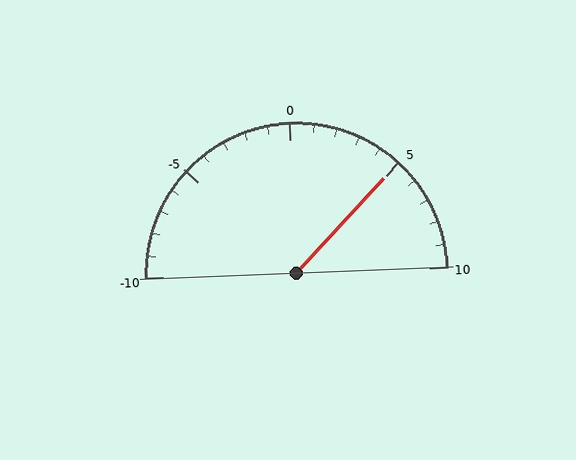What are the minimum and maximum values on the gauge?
The gauge ranges from -10 to 10.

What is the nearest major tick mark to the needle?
The nearest major tick mark is 5.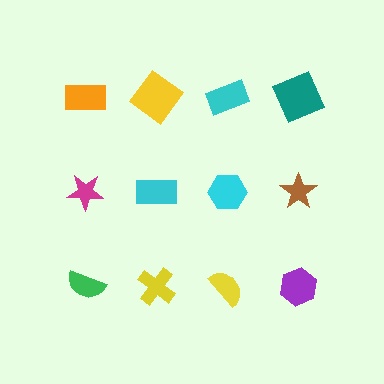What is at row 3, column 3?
A yellow semicircle.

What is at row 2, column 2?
A cyan rectangle.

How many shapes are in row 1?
4 shapes.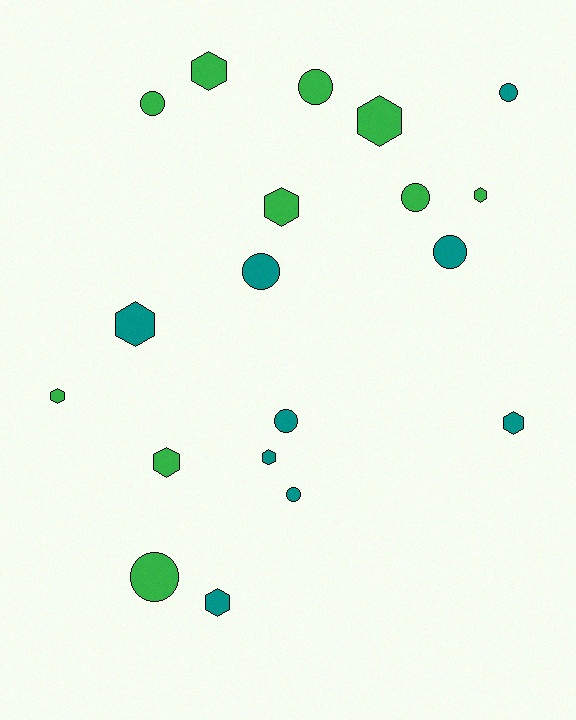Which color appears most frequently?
Green, with 10 objects.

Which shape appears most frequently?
Hexagon, with 10 objects.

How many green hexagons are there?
There are 6 green hexagons.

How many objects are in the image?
There are 19 objects.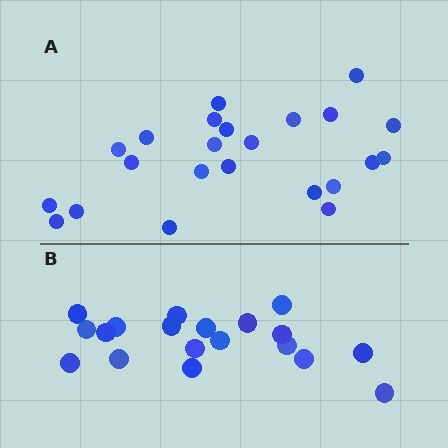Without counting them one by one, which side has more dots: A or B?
Region A (the top region) has more dots.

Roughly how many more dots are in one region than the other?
Region A has about 4 more dots than region B.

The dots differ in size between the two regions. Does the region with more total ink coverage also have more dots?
No. Region B has more total ink coverage because its dots are larger, but region A actually contains more individual dots. Total area can be misleading — the number of items is what matters here.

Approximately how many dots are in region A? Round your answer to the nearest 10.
About 20 dots. (The exact count is 23, which rounds to 20.)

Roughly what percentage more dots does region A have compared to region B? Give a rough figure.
About 20% more.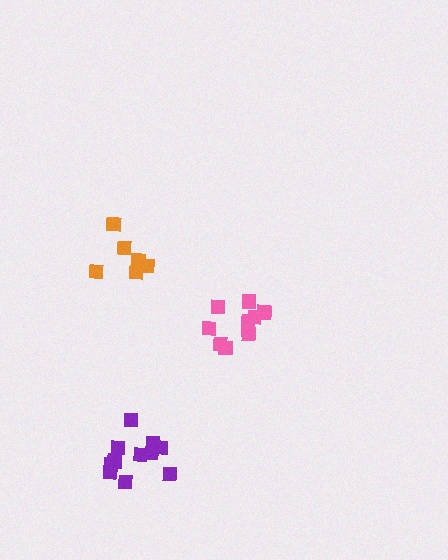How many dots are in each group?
Group 1: 11 dots, Group 2: 11 dots, Group 3: 7 dots (29 total).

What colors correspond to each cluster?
The clusters are colored: purple, pink, orange.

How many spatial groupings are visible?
There are 3 spatial groupings.